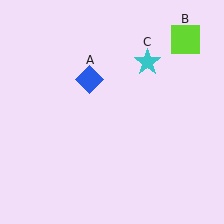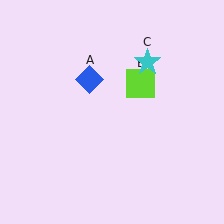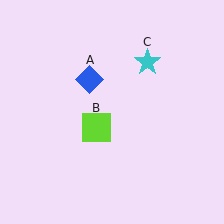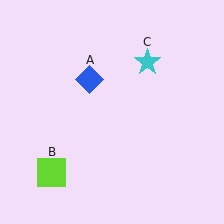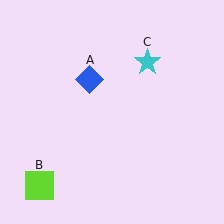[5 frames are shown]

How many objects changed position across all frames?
1 object changed position: lime square (object B).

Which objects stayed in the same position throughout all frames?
Blue diamond (object A) and cyan star (object C) remained stationary.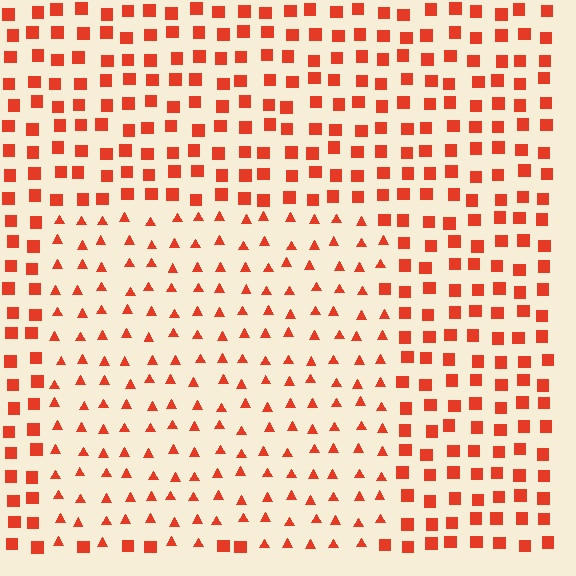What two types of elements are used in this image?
The image uses triangles inside the rectangle region and squares outside it.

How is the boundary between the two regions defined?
The boundary is defined by a change in element shape: triangles inside vs. squares outside. All elements share the same color and spacing.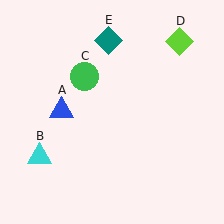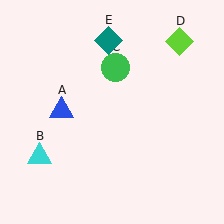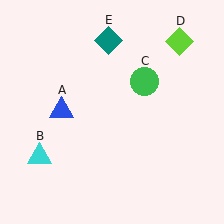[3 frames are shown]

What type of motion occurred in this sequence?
The green circle (object C) rotated clockwise around the center of the scene.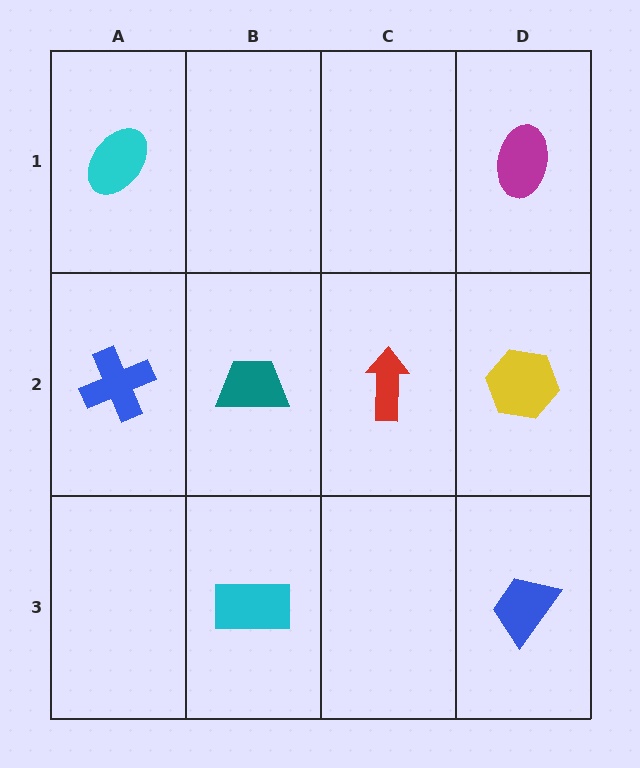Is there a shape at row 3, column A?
No, that cell is empty.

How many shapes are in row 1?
2 shapes.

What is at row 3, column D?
A blue trapezoid.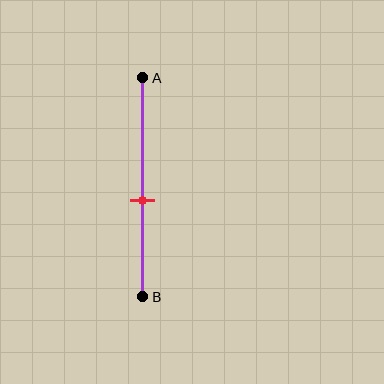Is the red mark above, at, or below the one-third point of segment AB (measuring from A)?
The red mark is below the one-third point of segment AB.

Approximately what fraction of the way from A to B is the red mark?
The red mark is approximately 55% of the way from A to B.